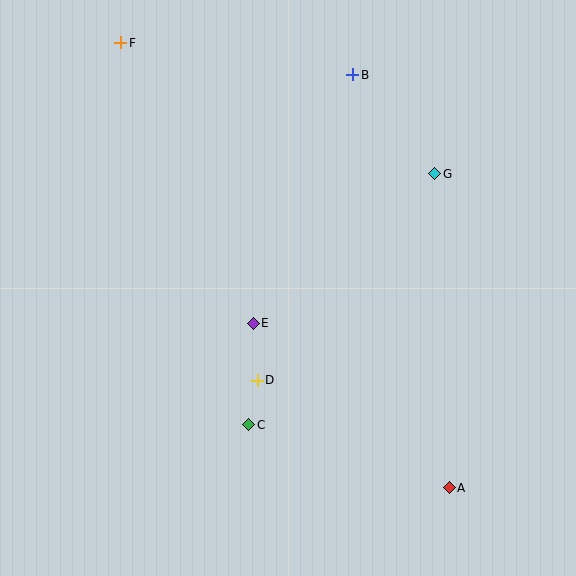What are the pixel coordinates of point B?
Point B is at (353, 75).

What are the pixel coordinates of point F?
Point F is at (121, 43).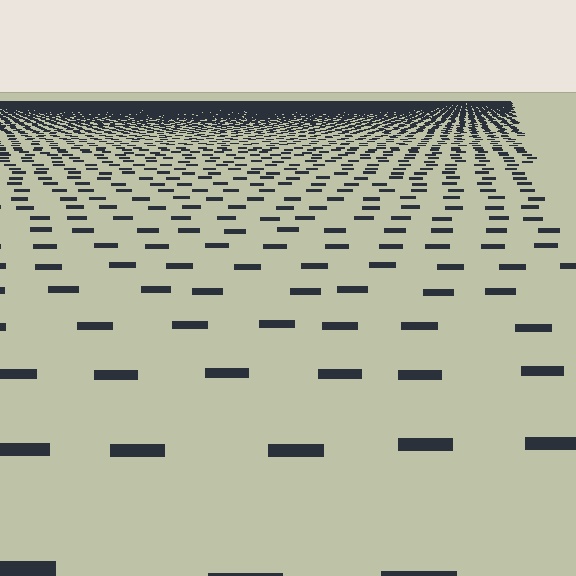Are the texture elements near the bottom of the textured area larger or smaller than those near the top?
Larger. Near the bottom, elements are closer to the viewer and appear at a bigger on-screen size.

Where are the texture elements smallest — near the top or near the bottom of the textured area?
Near the top.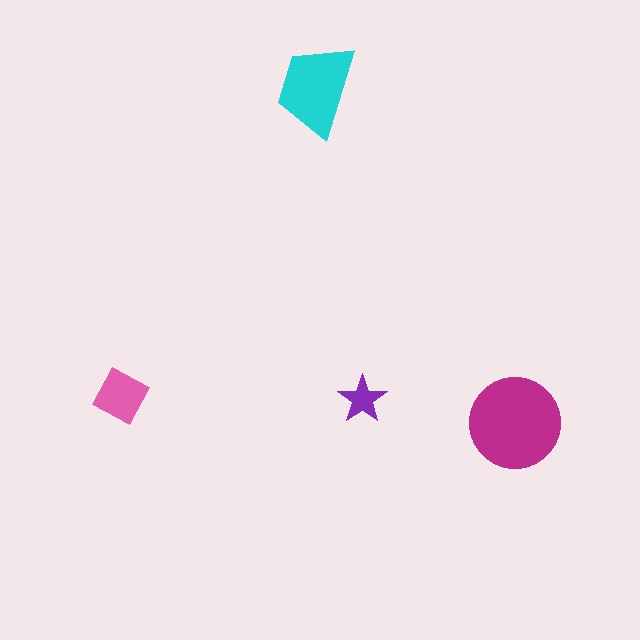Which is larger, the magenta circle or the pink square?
The magenta circle.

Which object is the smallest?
The purple star.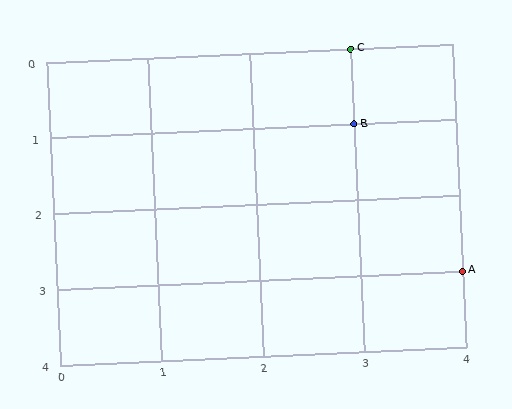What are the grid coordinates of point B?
Point B is at grid coordinates (3, 1).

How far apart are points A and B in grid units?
Points A and B are 1 column and 2 rows apart (about 2.2 grid units diagonally).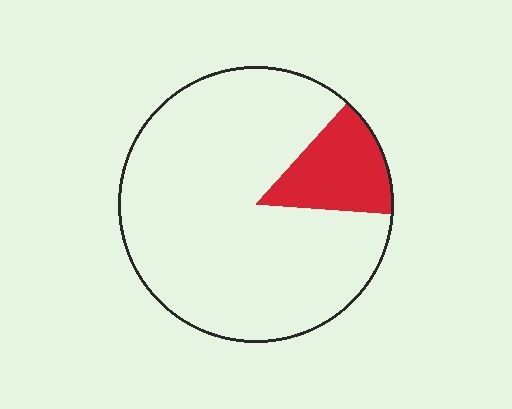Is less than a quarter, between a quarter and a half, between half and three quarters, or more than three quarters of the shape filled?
Less than a quarter.